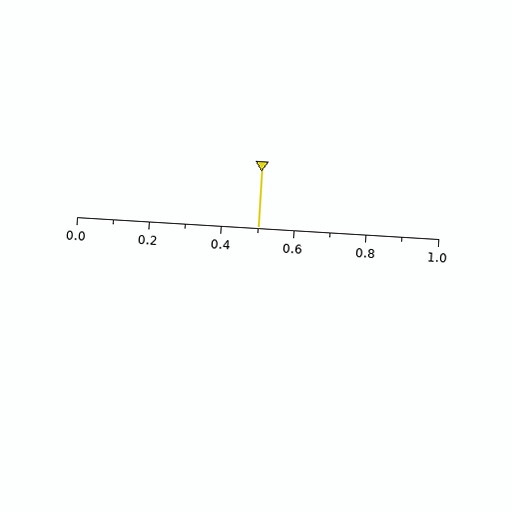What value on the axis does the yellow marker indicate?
The marker indicates approximately 0.5.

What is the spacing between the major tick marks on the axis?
The major ticks are spaced 0.2 apart.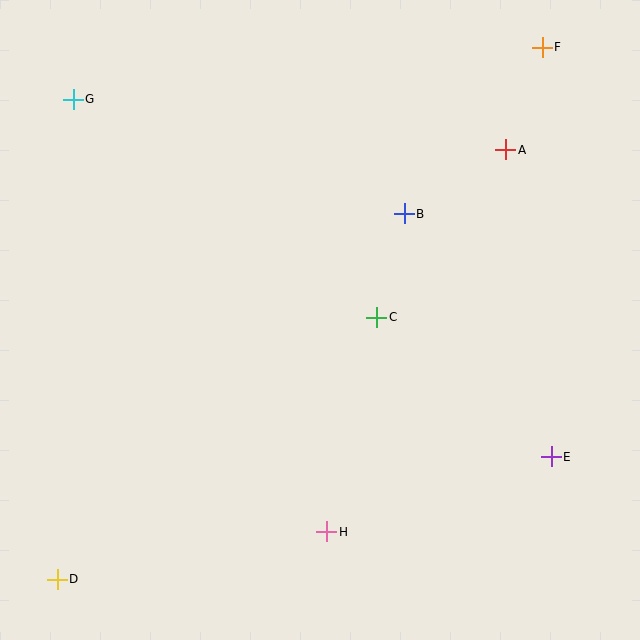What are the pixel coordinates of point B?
Point B is at (404, 214).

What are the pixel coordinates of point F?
Point F is at (542, 47).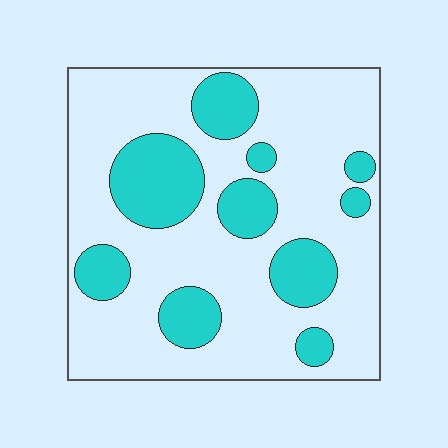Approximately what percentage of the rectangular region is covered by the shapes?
Approximately 25%.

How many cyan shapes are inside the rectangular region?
10.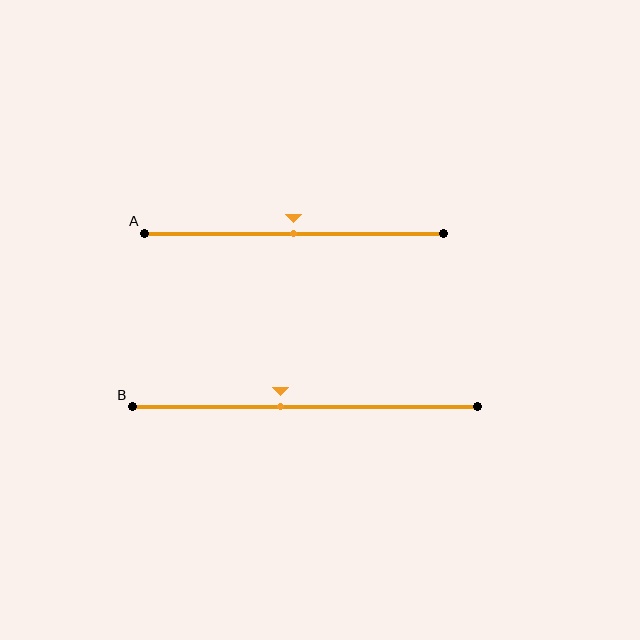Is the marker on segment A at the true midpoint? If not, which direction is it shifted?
Yes, the marker on segment A is at the true midpoint.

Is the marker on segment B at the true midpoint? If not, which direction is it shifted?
No, the marker on segment B is shifted to the left by about 7% of the segment length.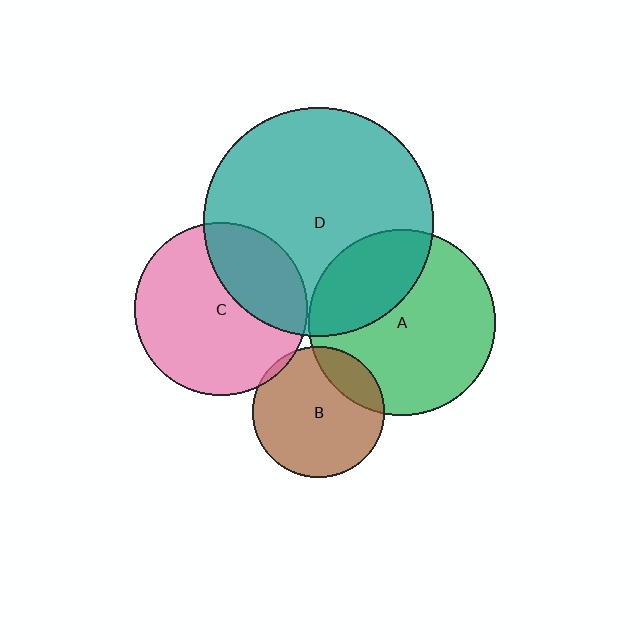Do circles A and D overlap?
Yes.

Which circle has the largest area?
Circle D (teal).